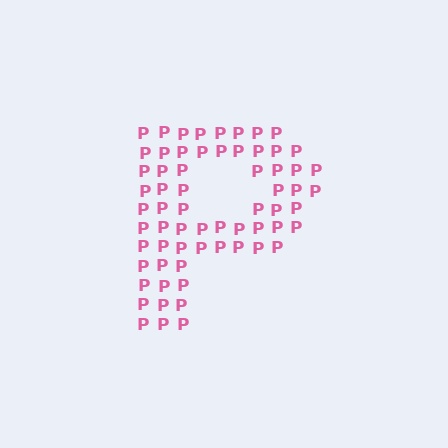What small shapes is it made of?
It is made of small letter P's.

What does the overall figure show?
The overall figure shows the letter P.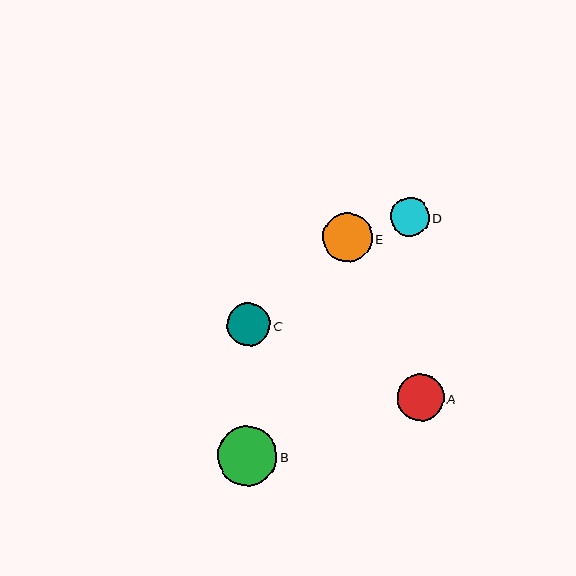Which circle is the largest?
Circle B is the largest with a size of approximately 60 pixels.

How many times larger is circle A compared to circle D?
Circle A is approximately 1.2 times the size of circle D.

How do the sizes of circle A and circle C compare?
Circle A and circle C are approximately the same size.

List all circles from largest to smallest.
From largest to smallest: B, E, A, C, D.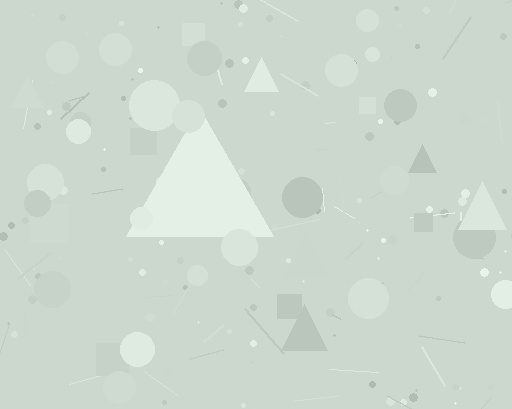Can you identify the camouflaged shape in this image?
The camouflaged shape is a triangle.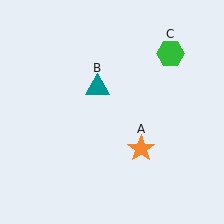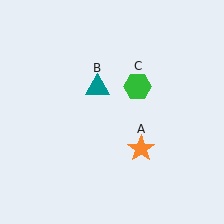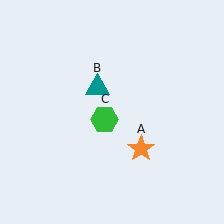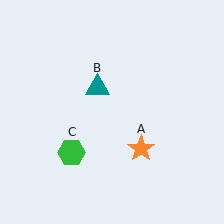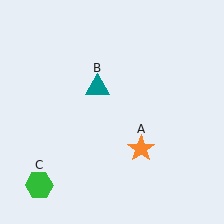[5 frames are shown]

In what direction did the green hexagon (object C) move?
The green hexagon (object C) moved down and to the left.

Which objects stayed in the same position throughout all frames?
Orange star (object A) and teal triangle (object B) remained stationary.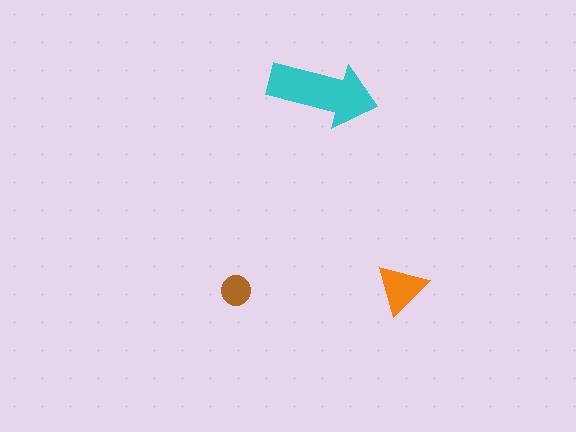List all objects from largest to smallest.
The cyan arrow, the orange triangle, the brown circle.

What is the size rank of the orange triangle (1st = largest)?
2nd.